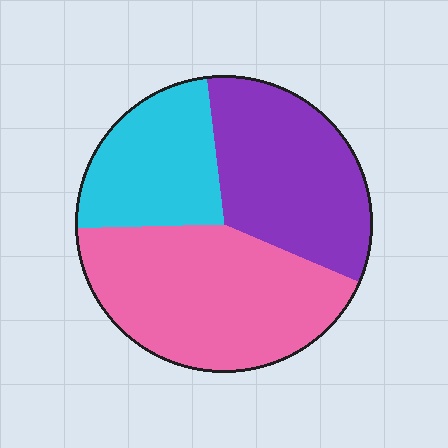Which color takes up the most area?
Pink, at roughly 45%.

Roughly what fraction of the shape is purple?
Purple takes up about one third (1/3) of the shape.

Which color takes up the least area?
Cyan, at roughly 25%.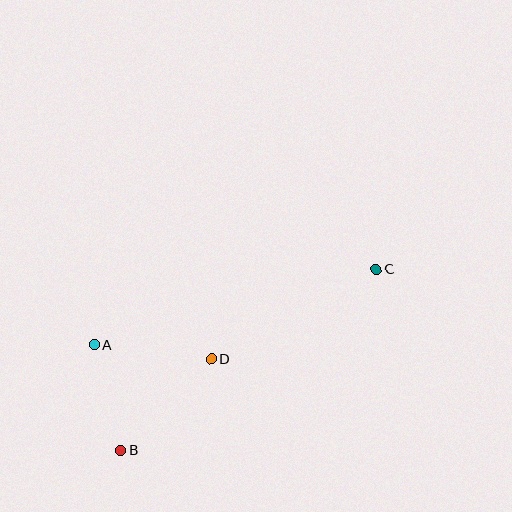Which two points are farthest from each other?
Points B and C are farthest from each other.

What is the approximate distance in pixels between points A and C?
The distance between A and C is approximately 293 pixels.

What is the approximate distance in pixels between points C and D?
The distance between C and D is approximately 188 pixels.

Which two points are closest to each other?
Points A and B are closest to each other.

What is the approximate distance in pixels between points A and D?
The distance between A and D is approximately 119 pixels.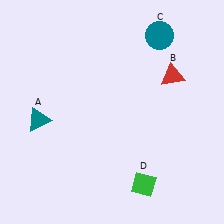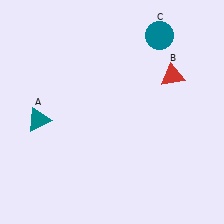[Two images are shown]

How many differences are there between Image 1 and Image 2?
There is 1 difference between the two images.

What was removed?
The green diamond (D) was removed in Image 2.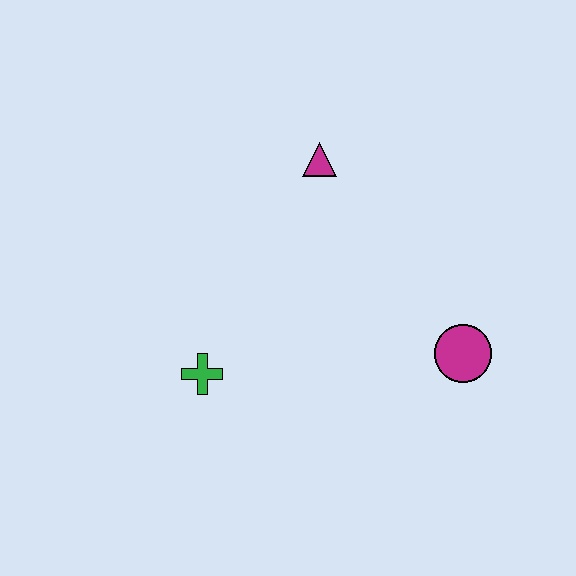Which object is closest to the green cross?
The magenta triangle is closest to the green cross.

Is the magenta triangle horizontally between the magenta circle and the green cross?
Yes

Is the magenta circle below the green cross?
No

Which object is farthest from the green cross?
The magenta circle is farthest from the green cross.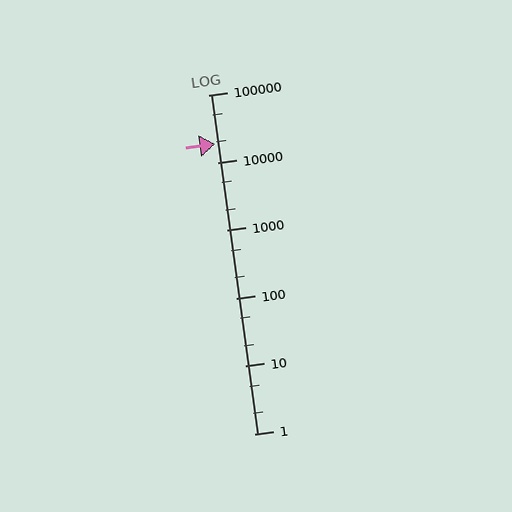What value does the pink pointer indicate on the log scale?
The pointer indicates approximately 19000.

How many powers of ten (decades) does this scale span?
The scale spans 5 decades, from 1 to 100000.